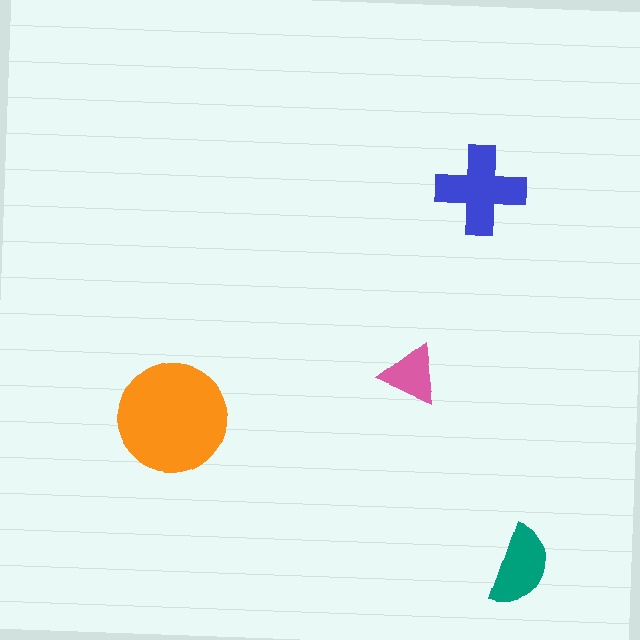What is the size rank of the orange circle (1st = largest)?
1st.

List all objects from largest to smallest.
The orange circle, the blue cross, the teal semicircle, the pink triangle.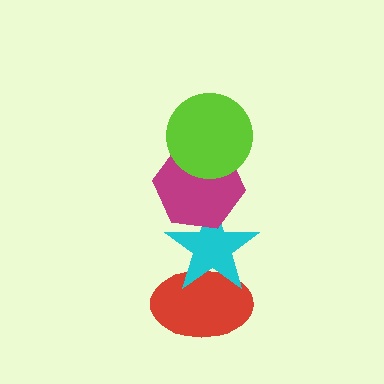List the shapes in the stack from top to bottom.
From top to bottom: the lime circle, the magenta hexagon, the cyan star, the red ellipse.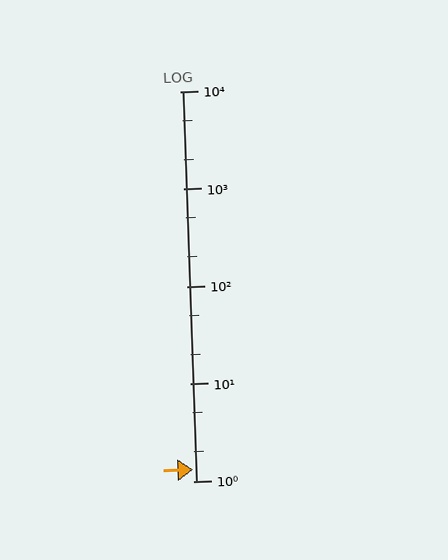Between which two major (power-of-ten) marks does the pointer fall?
The pointer is between 1 and 10.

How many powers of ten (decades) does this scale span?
The scale spans 4 decades, from 1 to 10000.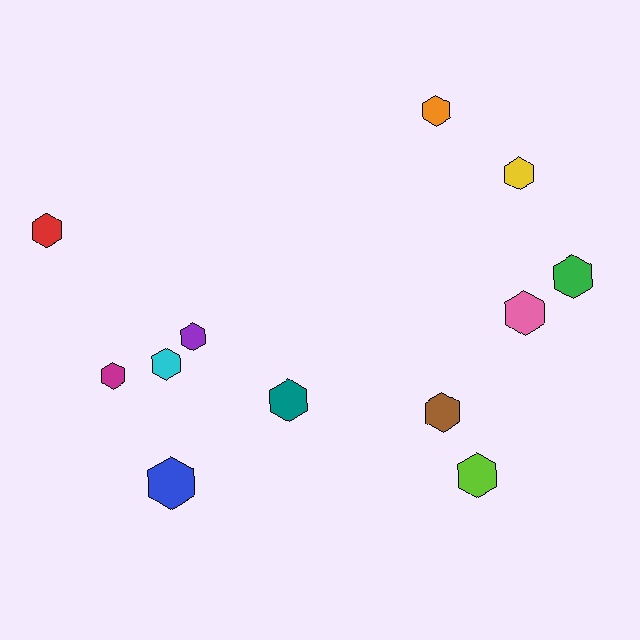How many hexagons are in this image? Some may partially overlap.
There are 12 hexagons.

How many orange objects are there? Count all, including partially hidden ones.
There is 1 orange object.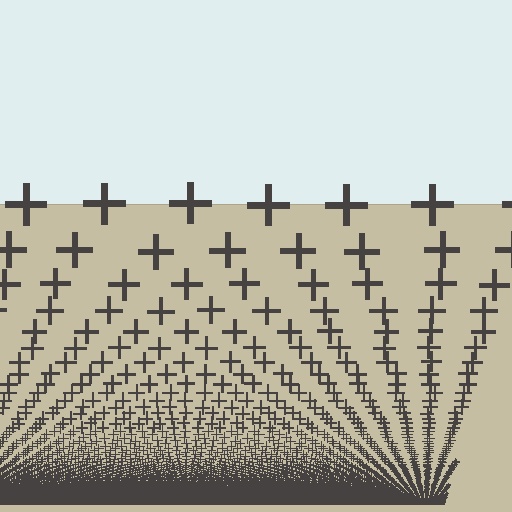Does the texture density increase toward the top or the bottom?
Density increases toward the bottom.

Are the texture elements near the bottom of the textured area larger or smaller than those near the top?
Smaller. The gradient is inverted — elements near the bottom are smaller and denser.